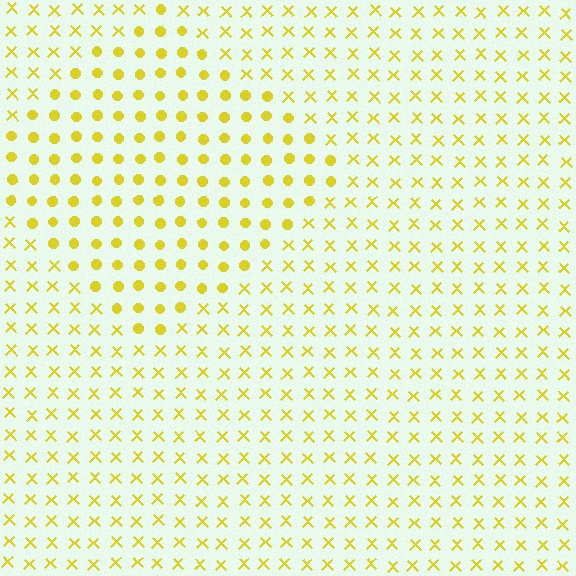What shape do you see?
I see a diamond.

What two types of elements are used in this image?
The image uses circles inside the diamond region and X marks outside it.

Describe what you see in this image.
The image is filled with small yellow elements arranged in a uniform grid. A diamond-shaped region contains circles, while the surrounding area contains X marks. The boundary is defined purely by the change in element shape.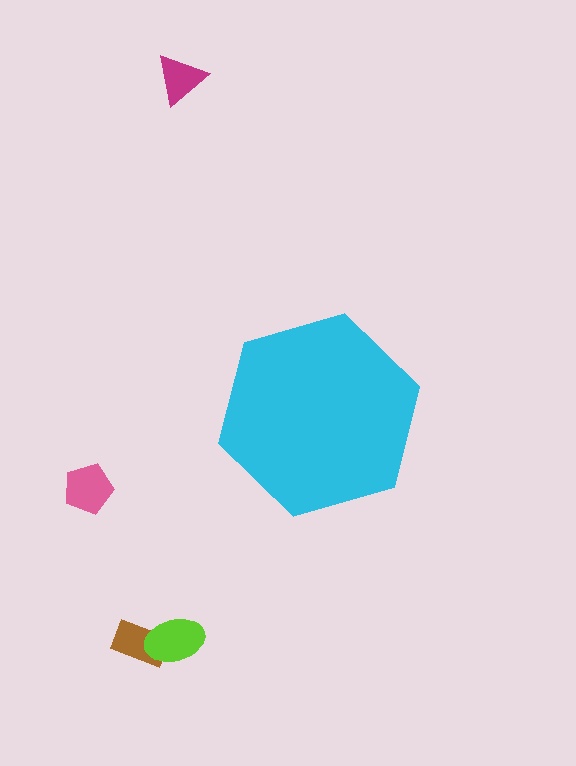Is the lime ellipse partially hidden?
No, the lime ellipse is fully visible.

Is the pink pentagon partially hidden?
No, the pink pentagon is fully visible.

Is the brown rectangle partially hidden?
No, the brown rectangle is fully visible.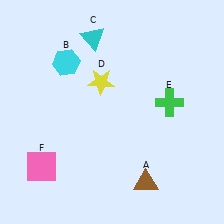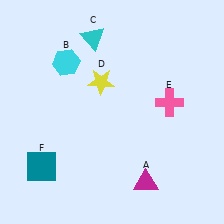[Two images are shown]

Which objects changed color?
A changed from brown to magenta. E changed from green to pink. F changed from pink to teal.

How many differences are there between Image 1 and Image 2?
There are 3 differences between the two images.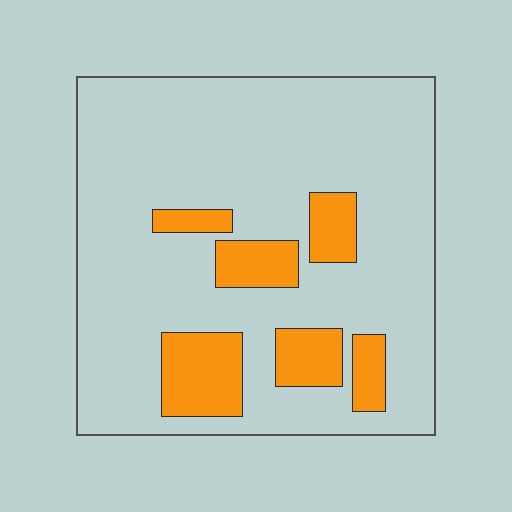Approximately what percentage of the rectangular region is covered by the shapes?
Approximately 20%.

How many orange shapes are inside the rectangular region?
6.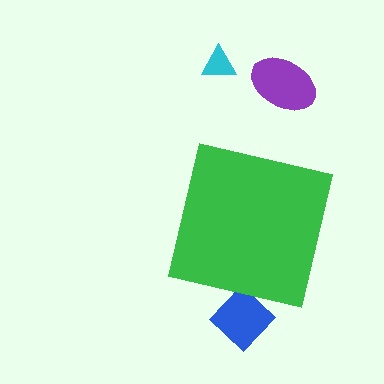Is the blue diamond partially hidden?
Yes, the blue diamond is partially hidden behind the green square.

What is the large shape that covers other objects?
A green square.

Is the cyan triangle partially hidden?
No, the cyan triangle is fully visible.